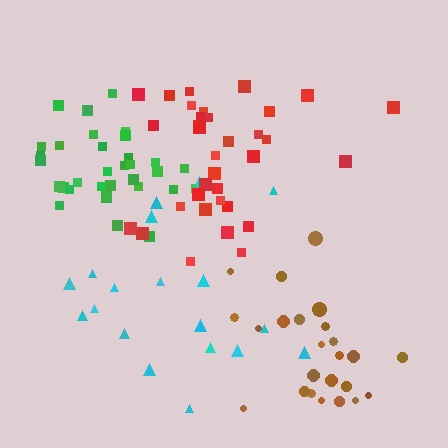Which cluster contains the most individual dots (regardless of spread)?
Green (34).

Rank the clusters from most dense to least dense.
green, brown, red, cyan.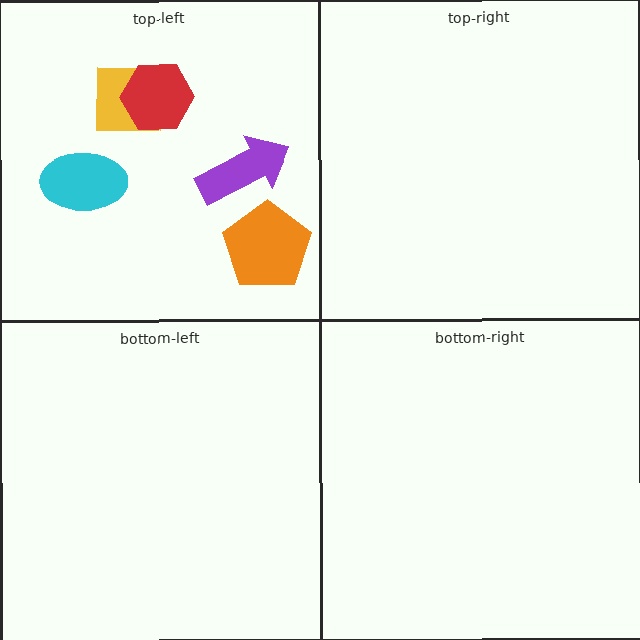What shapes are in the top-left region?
The cyan ellipse, the yellow square, the orange pentagon, the purple arrow, the red hexagon.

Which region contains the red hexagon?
The top-left region.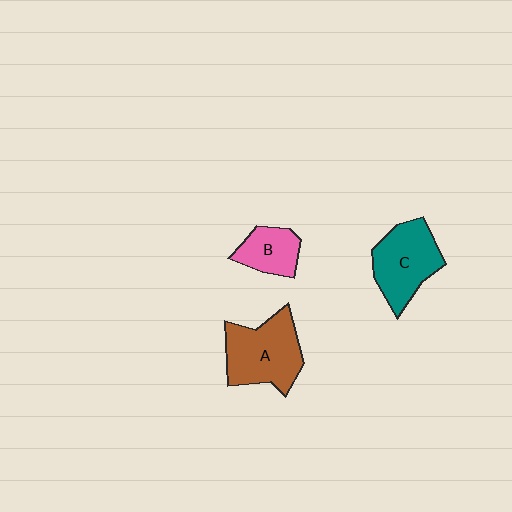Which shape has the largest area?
Shape A (brown).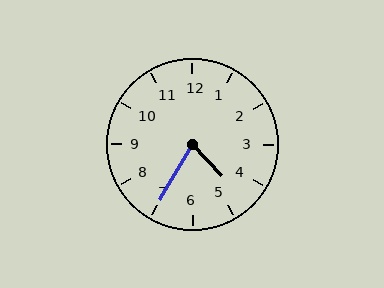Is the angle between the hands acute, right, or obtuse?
It is acute.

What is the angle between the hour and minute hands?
Approximately 72 degrees.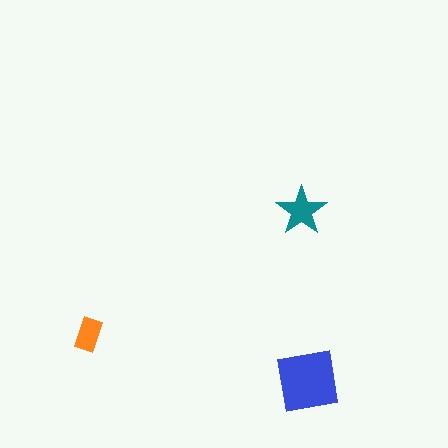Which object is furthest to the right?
The blue square is rightmost.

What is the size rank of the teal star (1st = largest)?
2nd.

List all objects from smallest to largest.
The orange rectangle, the teal star, the blue square.